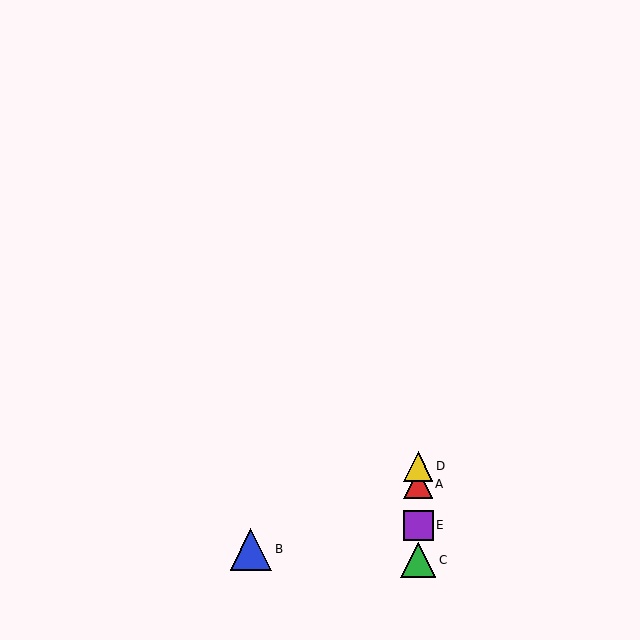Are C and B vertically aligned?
No, C is at x≈418 and B is at x≈251.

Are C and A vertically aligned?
Yes, both are at x≈418.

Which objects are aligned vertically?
Objects A, C, D, E are aligned vertically.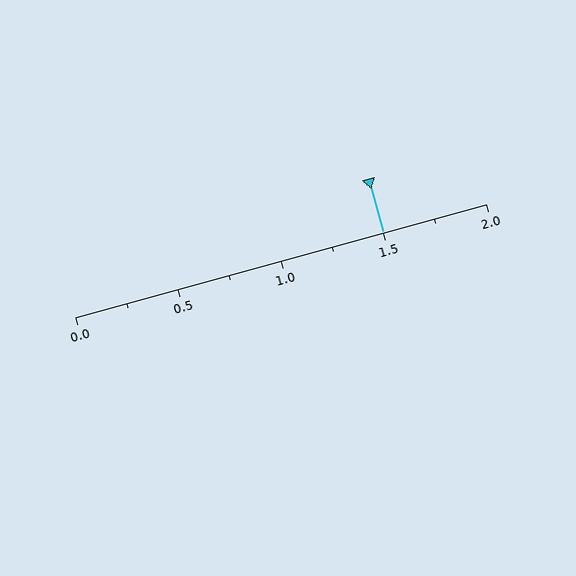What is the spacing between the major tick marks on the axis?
The major ticks are spaced 0.5 apart.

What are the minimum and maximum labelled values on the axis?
The axis runs from 0.0 to 2.0.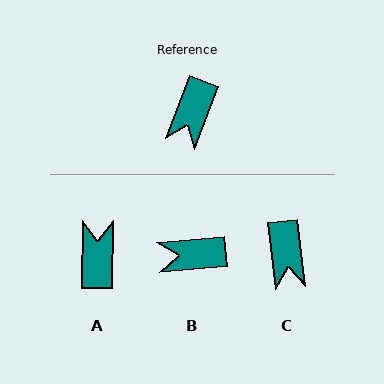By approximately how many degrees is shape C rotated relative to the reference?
Approximately 27 degrees counter-clockwise.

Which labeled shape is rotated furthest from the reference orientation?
A, about 160 degrees away.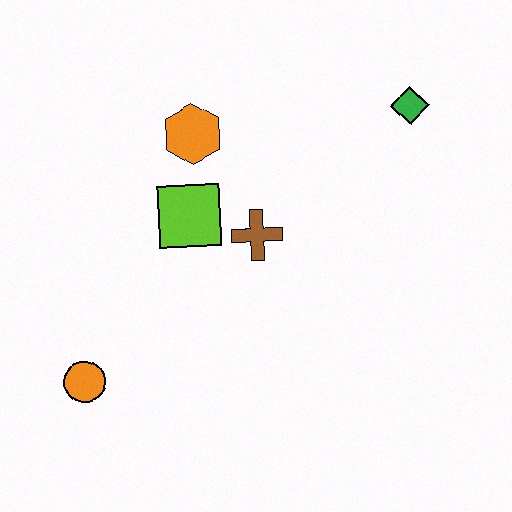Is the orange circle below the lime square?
Yes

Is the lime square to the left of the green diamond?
Yes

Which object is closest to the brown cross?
The lime square is closest to the brown cross.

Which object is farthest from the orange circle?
The green diamond is farthest from the orange circle.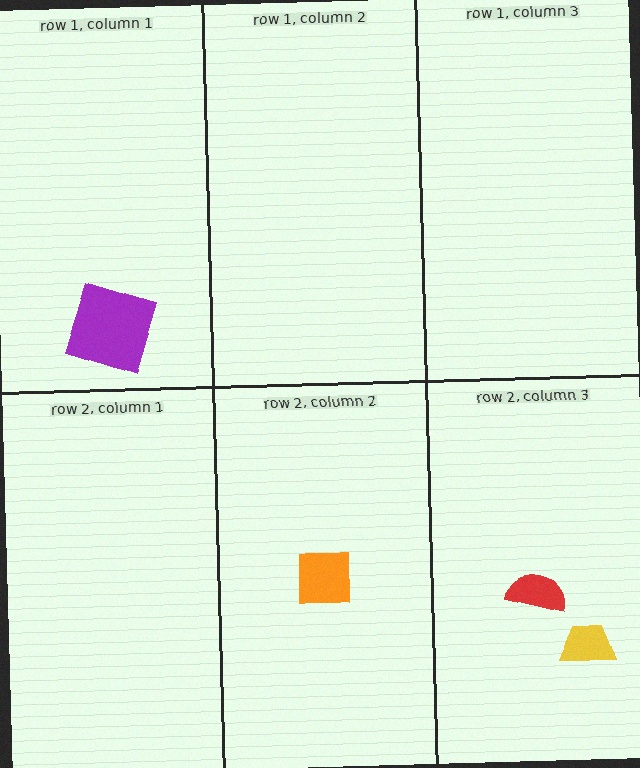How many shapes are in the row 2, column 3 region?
2.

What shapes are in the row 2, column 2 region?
The orange square.